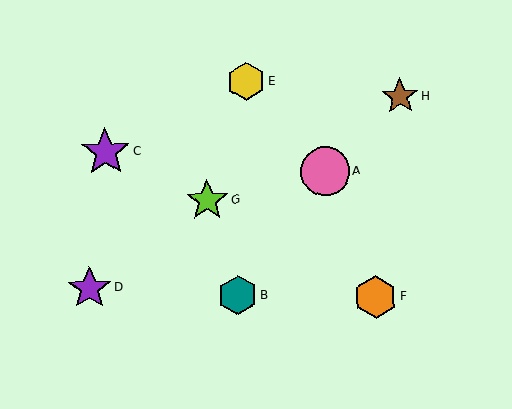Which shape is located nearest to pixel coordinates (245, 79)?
The yellow hexagon (labeled E) at (246, 81) is nearest to that location.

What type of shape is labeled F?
Shape F is an orange hexagon.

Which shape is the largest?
The purple star (labeled C) is the largest.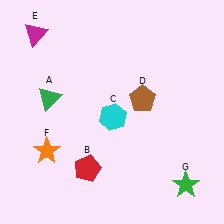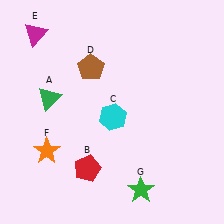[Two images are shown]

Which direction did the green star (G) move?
The green star (G) moved left.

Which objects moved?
The objects that moved are: the brown pentagon (D), the green star (G).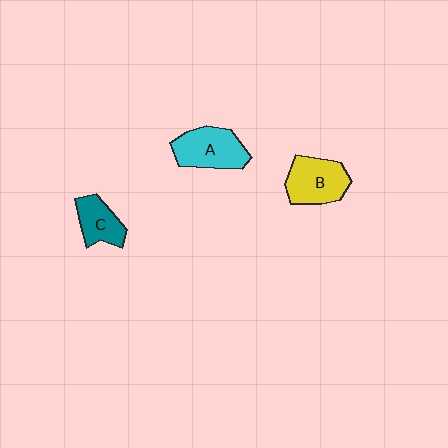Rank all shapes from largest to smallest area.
From largest to smallest: A (cyan), B (yellow), C (teal).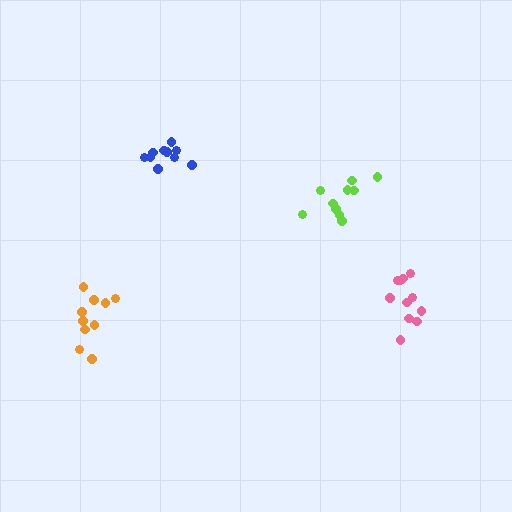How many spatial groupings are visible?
There are 4 spatial groupings.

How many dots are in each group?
Group 1: 10 dots, Group 2: 11 dots, Group 3: 10 dots, Group 4: 10 dots (41 total).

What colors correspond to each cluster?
The clusters are colored: lime, pink, orange, blue.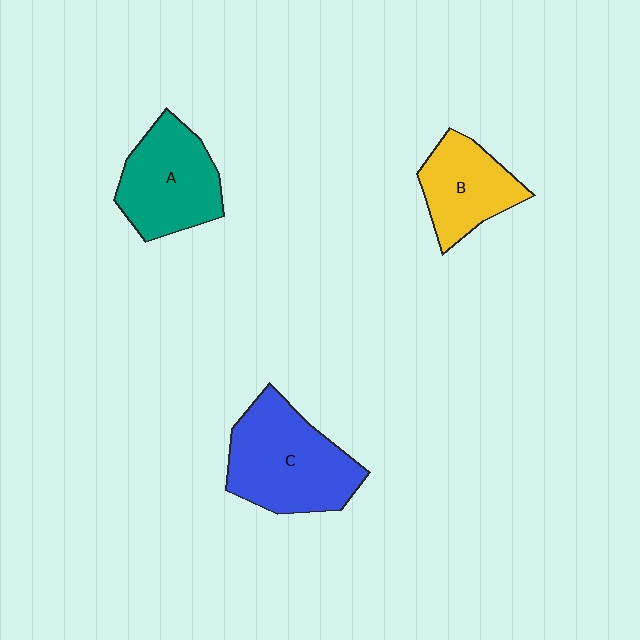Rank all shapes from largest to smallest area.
From largest to smallest: C (blue), A (teal), B (yellow).